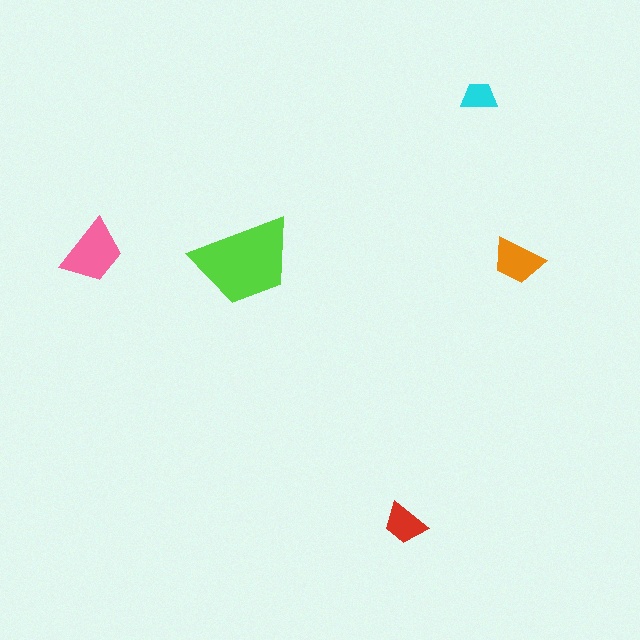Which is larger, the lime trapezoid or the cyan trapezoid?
The lime one.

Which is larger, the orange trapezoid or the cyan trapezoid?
The orange one.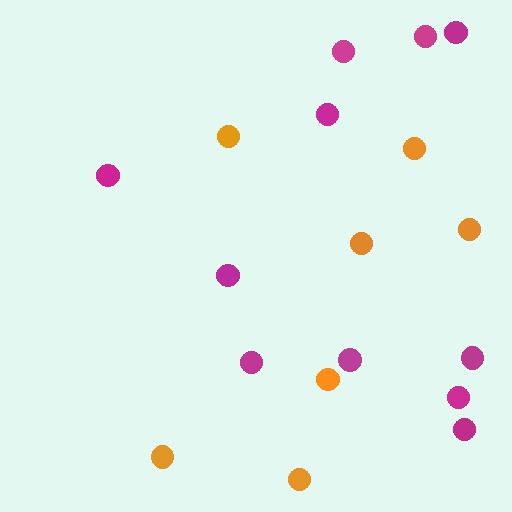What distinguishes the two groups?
There are 2 groups: one group of orange circles (7) and one group of magenta circles (11).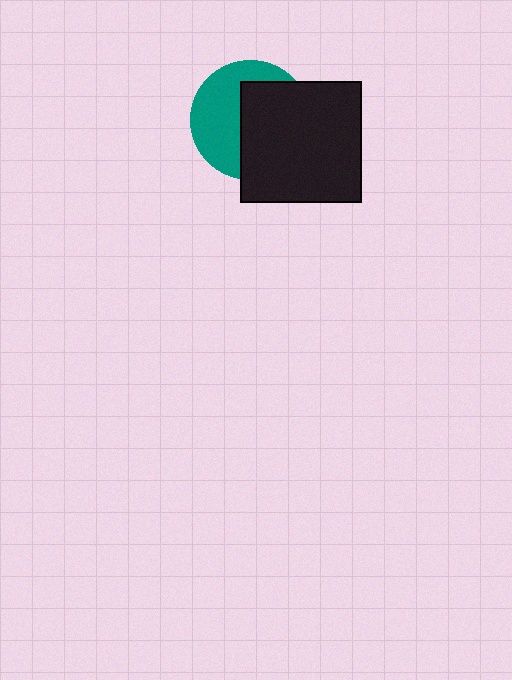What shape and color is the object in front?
The object in front is a black square.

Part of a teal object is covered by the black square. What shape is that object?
It is a circle.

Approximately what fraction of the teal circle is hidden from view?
Roughly 53% of the teal circle is hidden behind the black square.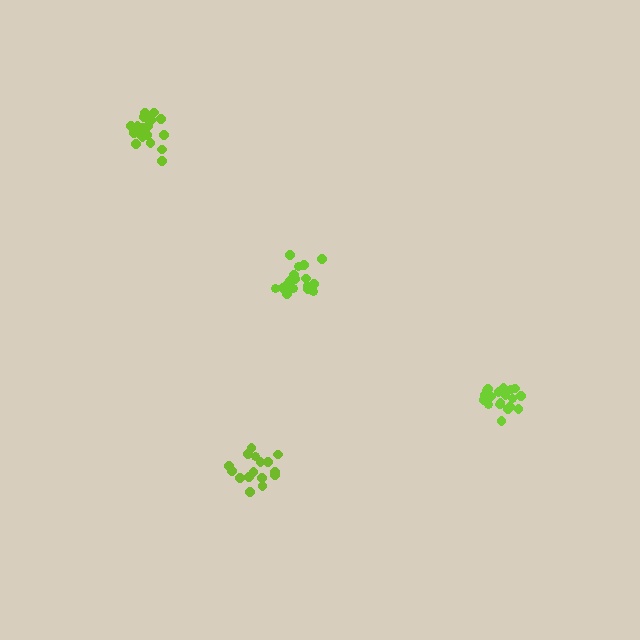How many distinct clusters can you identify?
There are 4 distinct clusters.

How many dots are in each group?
Group 1: 21 dots, Group 2: 19 dots, Group 3: 21 dots, Group 4: 16 dots (77 total).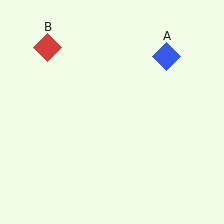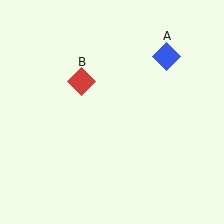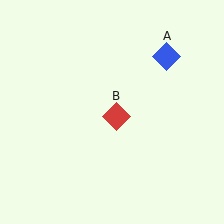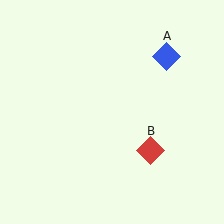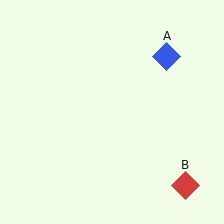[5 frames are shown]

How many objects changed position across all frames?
1 object changed position: red diamond (object B).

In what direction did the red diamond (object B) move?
The red diamond (object B) moved down and to the right.